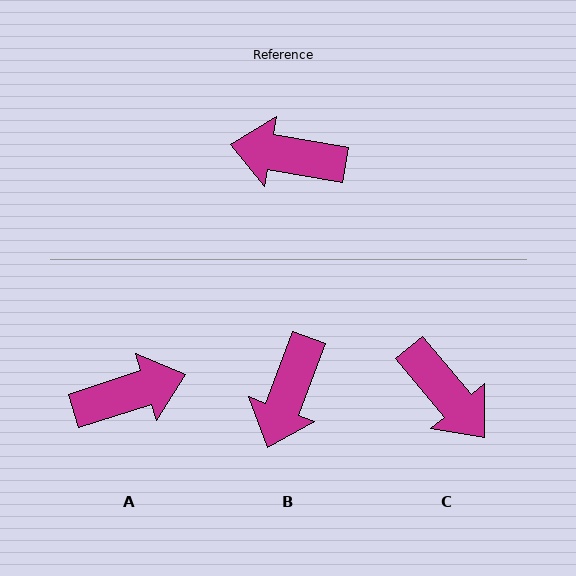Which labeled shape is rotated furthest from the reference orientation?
A, about 152 degrees away.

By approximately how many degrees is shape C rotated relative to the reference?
Approximately 140 degrees counter-clockwise.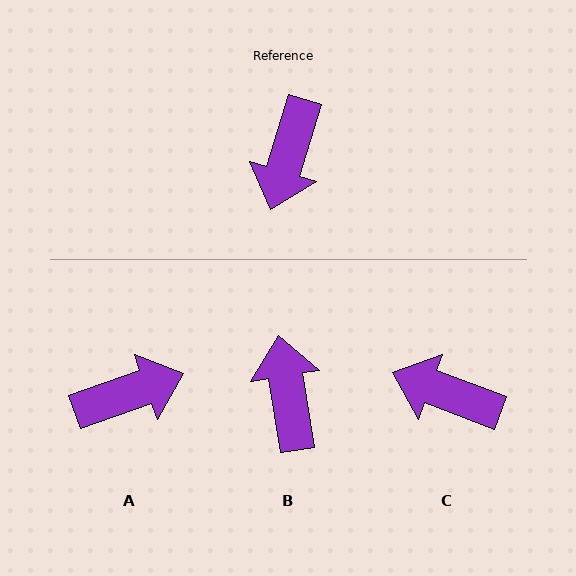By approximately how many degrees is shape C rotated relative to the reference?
Approximately 93 degrees clockwise.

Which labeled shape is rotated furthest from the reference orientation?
B, about 154 degrees away.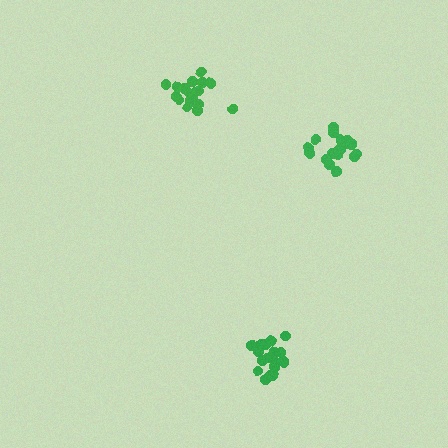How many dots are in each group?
Group 1: 18 dots, Group 2: 19 dots, Group 3: 19 dots (56 total).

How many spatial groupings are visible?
There are 3 spatial groupings.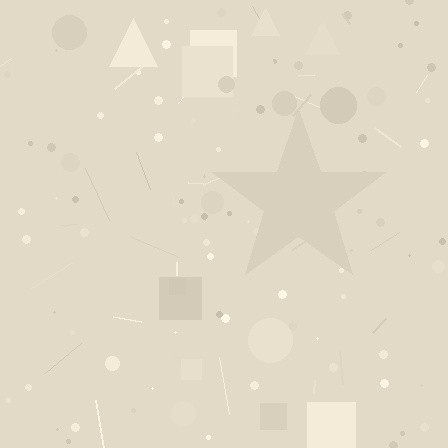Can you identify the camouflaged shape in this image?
The camouflaged shape is a star.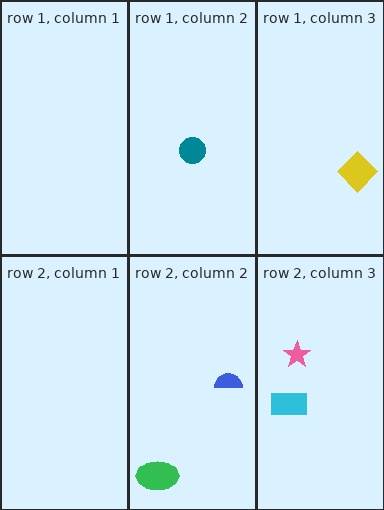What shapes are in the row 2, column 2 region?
The green ellipse, the blue semicircle.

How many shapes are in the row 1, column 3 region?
1.